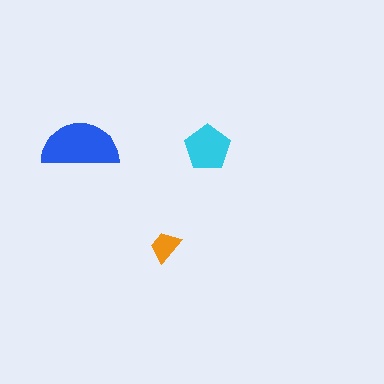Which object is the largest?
The blue semicircle.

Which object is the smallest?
The orange trapezoid.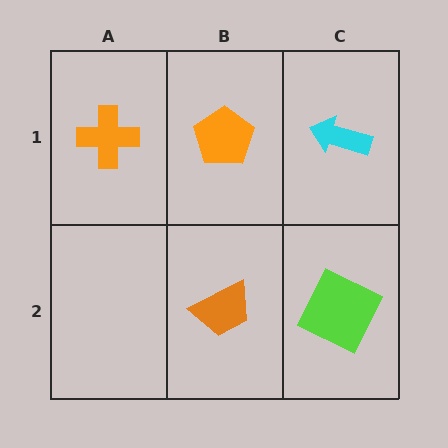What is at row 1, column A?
An orange cross.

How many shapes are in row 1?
3 shapes.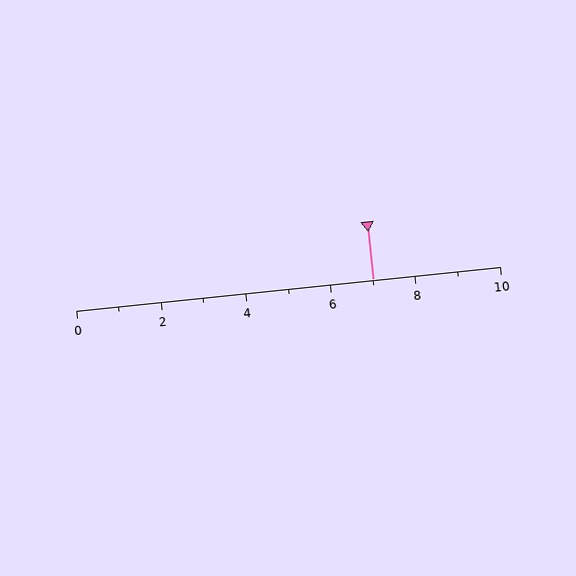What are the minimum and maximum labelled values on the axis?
The axis runs from 0 to 10.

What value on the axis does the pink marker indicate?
The marker indicates approximately 7.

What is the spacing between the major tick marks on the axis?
The major ticks are spaced 2 apart.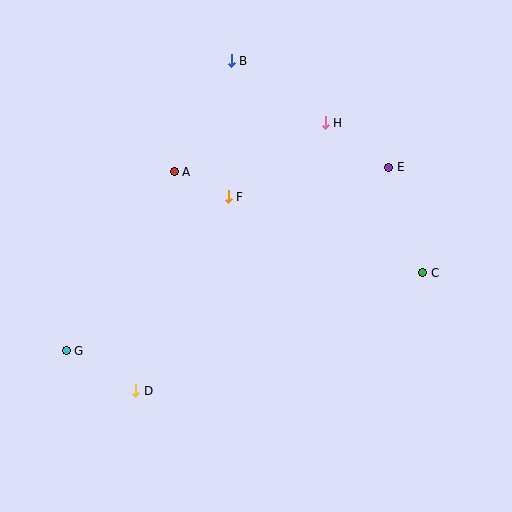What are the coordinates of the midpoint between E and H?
The midpoint between E and H is at (357, 145).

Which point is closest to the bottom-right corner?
Point C is closest to the bottom-right corner.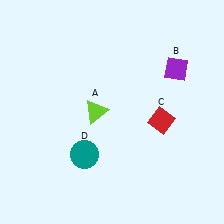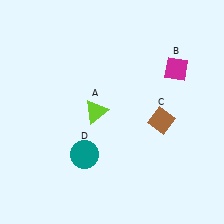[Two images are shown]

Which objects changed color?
B changed from purple to magenta. C changed from red to brown.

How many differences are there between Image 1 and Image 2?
There are 2 differences between the two images.